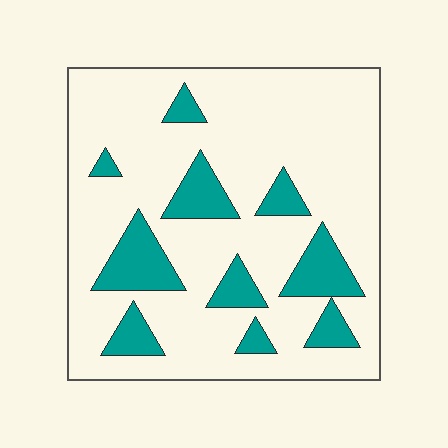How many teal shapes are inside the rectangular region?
10.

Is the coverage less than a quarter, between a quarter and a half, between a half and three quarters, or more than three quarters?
Less than a quarter.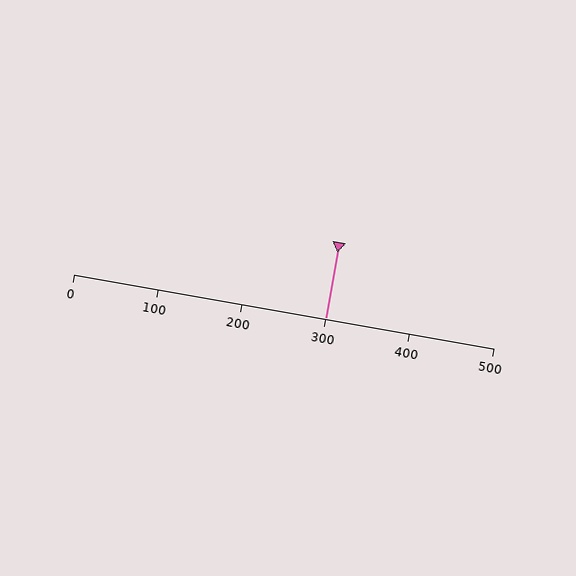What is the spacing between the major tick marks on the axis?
The major ticks are spaced 100 apart.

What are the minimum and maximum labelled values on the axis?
The axis runs from 0 to 500.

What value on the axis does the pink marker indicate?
The marker indicates approximately 300.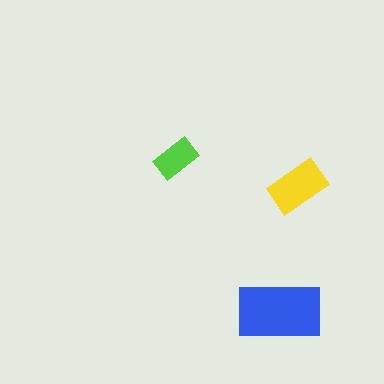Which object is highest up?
The lime rectangle is topmost.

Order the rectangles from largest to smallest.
the blue one, the yellow one, the lime one.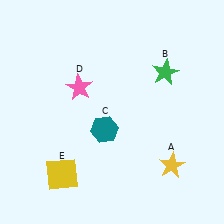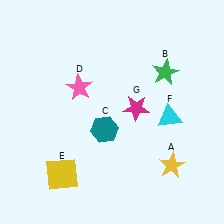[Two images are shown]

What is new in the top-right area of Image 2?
A magenta star (G) was added in the top-right area of Image 2.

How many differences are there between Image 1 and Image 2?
There are 2 differences between the two images.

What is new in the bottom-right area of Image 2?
A cyan triangle (F) was added in the bottom-right area of Image 2.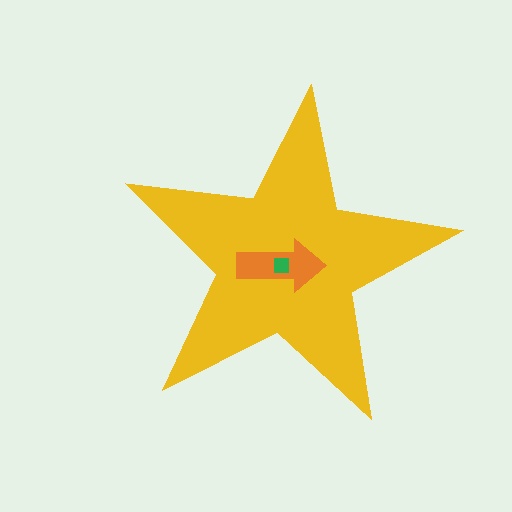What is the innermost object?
The green square.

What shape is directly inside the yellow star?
The orange arrow.